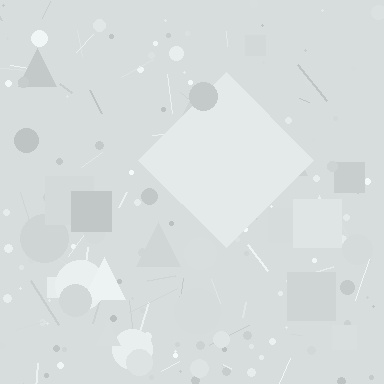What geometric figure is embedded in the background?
A diamond is embedded in the background.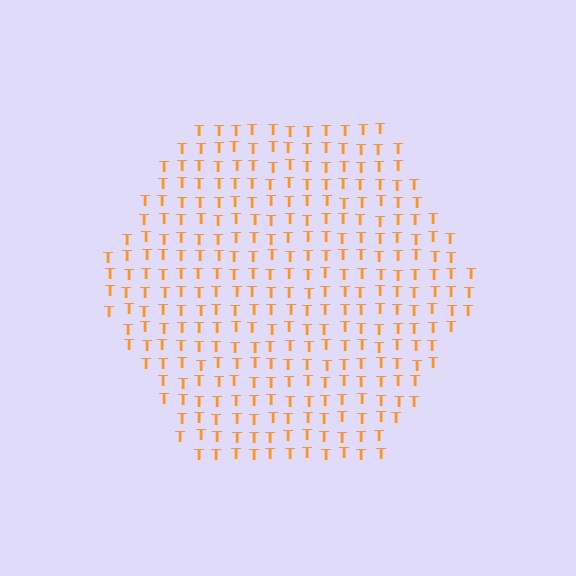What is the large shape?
The large shape is a hexagon.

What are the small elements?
The small elements are letter T's.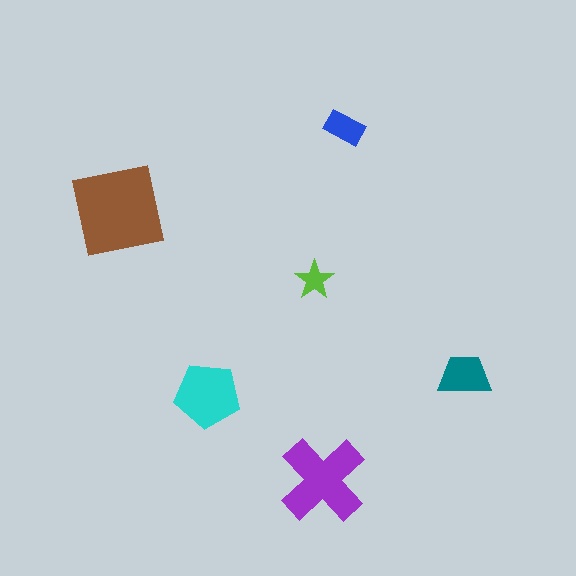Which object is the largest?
The brown square.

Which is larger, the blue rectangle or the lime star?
The blue rectangle.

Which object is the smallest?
The lime star.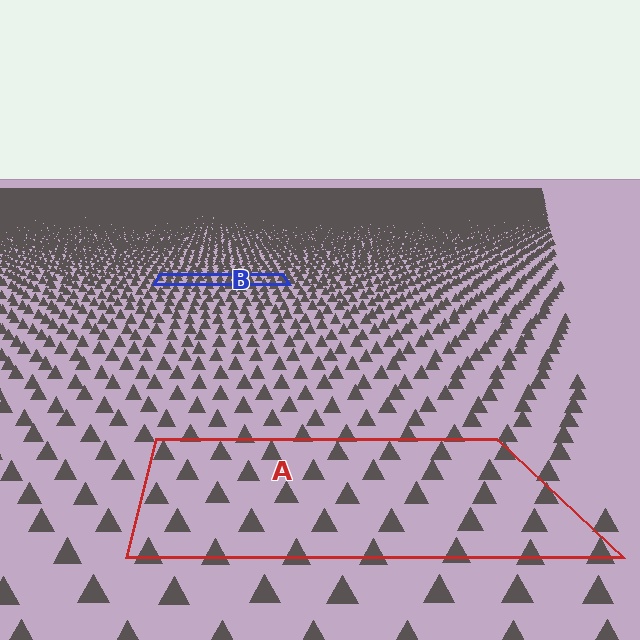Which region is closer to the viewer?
Region A is closer. The texture elements there are larger and more spread out.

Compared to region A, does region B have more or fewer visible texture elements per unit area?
Region B has more texture elements per unit area — they are packed more densely because it is farther away.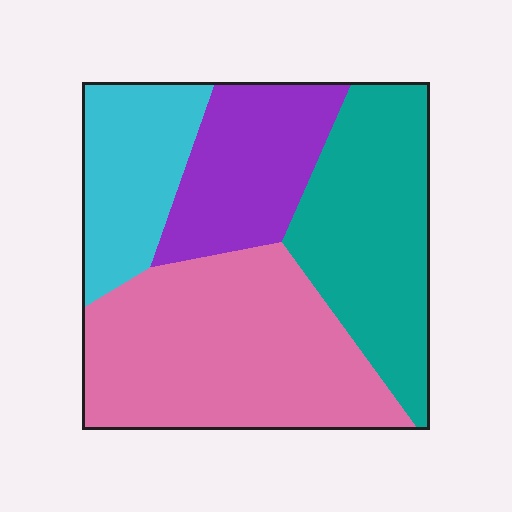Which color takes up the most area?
Pink, at roughly 40%.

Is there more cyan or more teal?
Teal.